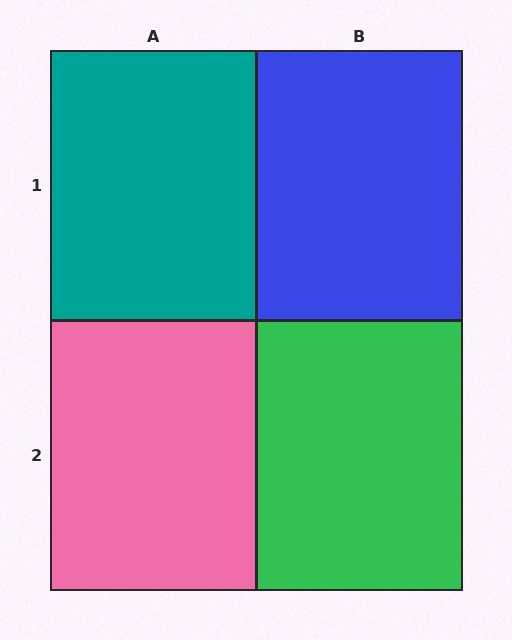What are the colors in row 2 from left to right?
Pink, green.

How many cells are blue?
1 cell is blue.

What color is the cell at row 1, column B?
Blue.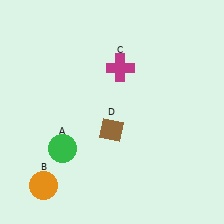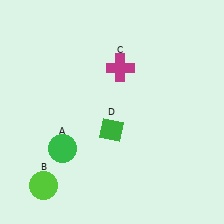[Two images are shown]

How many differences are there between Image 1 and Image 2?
There are 2 differences between the two images.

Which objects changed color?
B changed from orange to lime. D changed from brown to green.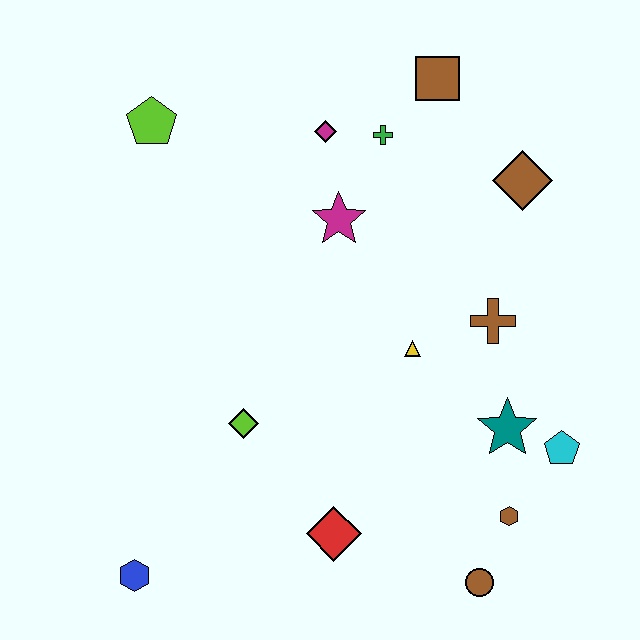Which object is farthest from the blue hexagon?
The brown square is farthest from the blue hexagon.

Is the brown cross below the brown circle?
No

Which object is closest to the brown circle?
The brown hexagon is closest to the brown circle.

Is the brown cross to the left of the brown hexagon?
Yes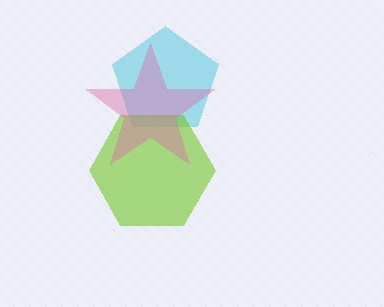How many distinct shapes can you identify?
There are 3 distinct shapes: a cyan pentagon, a lime hexagon, a pink star.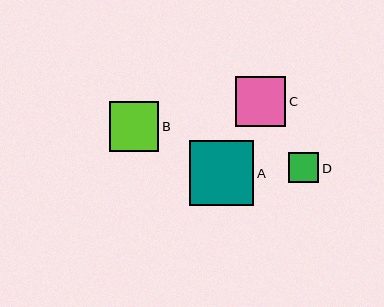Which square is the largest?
Square A is the largest with a size of approximately 65 pixels.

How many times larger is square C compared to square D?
Square C is approximately 1.6 times the size of square D.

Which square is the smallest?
Square D is the smallest with a size of approximately 30 pixels.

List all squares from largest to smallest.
From largest to smallest: A, B, C, D.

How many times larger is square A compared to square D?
Square A is approximately 2.1 times the size of square D.